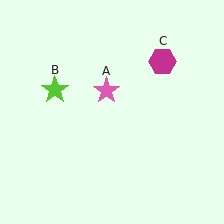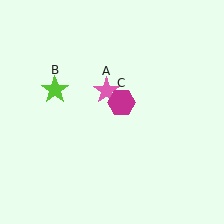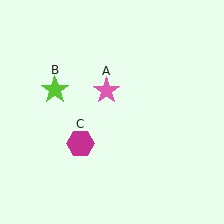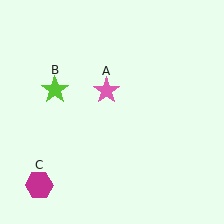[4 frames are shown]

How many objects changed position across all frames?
1 object changed position: magenta hexagon (object C).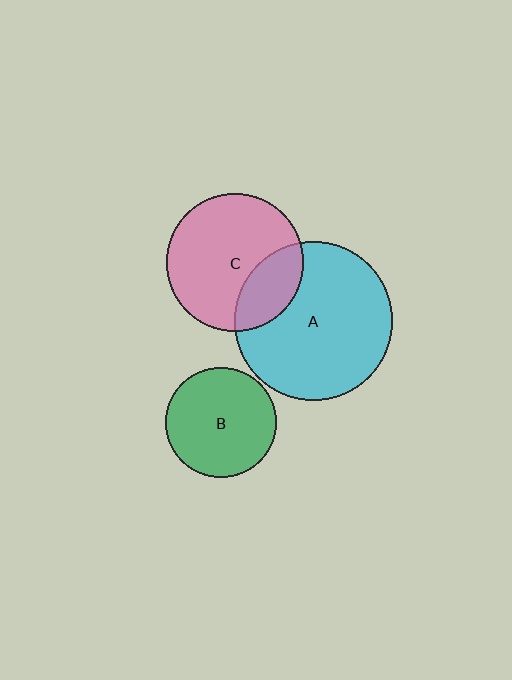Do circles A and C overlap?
Yes.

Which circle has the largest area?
Circle A (cyan).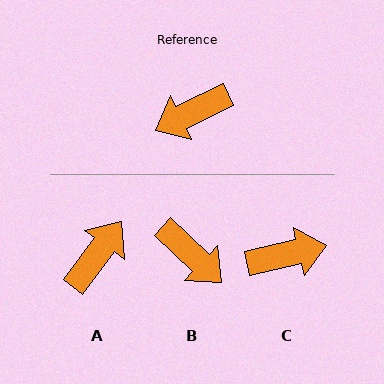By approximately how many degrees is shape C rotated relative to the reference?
Approximately 168 degrees counter-clockwise.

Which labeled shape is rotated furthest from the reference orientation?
C, about 168 degrees away.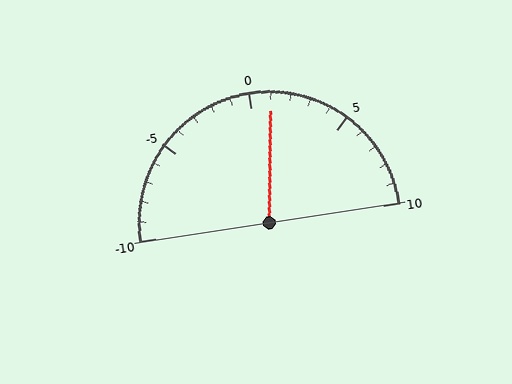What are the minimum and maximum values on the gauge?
The gauge ranges from -10 to 10.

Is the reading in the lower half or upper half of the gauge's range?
The reading is in the upper half of the range (-10 to 10).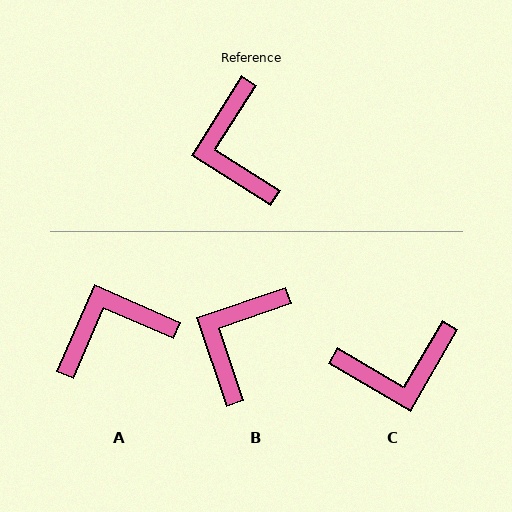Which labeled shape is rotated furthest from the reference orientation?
C, about 92 degrees away.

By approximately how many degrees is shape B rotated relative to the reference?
Approximately 39 degrees clockwise.